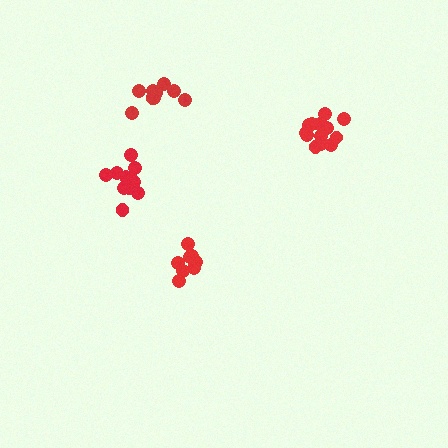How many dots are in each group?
Group 1: 13 dots, Group 2: 8 dots, Group 3: 11 dots, Group 4: 9 dots (41 total).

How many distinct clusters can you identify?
There are 4 distinct clusters.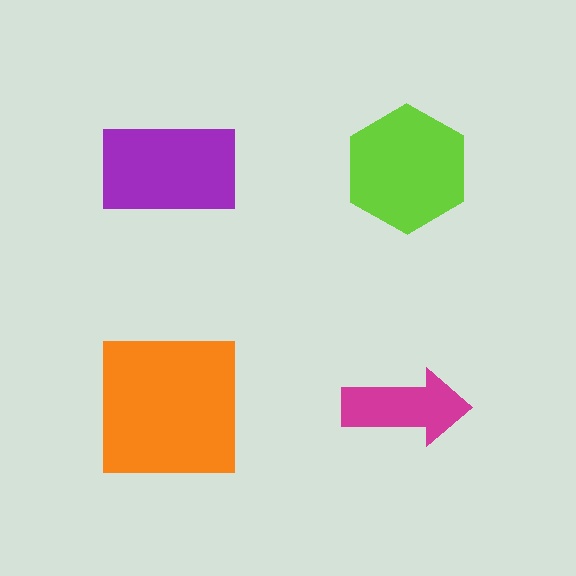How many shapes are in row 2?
2 shapes.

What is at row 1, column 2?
A lime hexagon.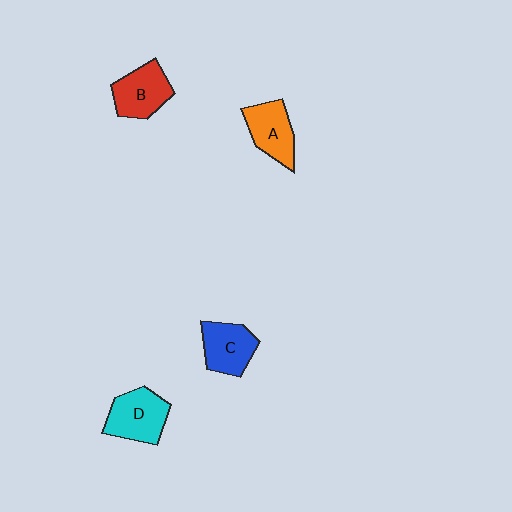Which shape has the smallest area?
Shape A (orange).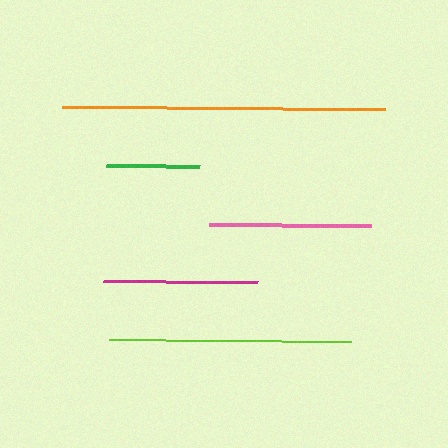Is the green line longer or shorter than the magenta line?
The magenta line is longer than the green line.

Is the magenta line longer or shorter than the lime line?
The lime line is longer than the magenta line.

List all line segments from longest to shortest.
From longest to shortest: orange, lime, pink, magenta, green.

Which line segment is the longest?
The orange line is the longest at approximately 323 pixels.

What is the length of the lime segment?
The lime segment is approximately 242 pixels long.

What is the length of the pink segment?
The pink segment is approximately 162 pixels long.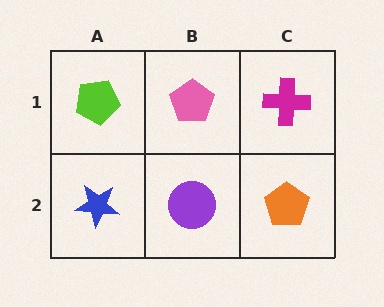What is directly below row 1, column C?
An orange pentagon.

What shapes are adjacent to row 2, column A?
A lime pentagon (row 1, column A), a purple circle (row 2, column B).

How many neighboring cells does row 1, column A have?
2.